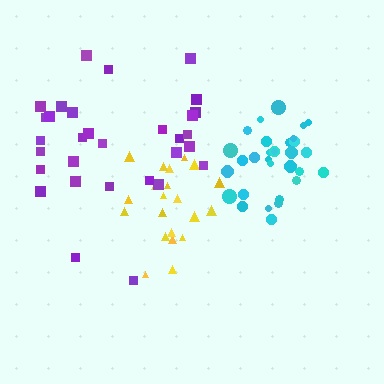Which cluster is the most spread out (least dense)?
Purple.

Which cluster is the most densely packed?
Cyan.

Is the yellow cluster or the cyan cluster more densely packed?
Cyan.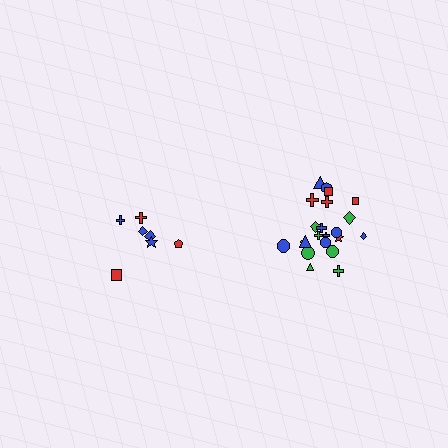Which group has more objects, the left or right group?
The right group.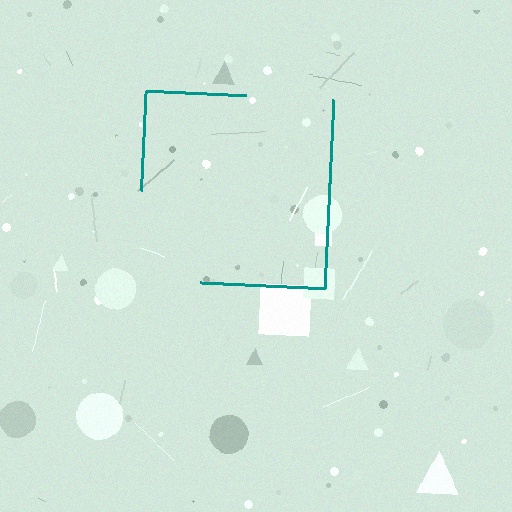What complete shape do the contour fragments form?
The contour fragments form a square.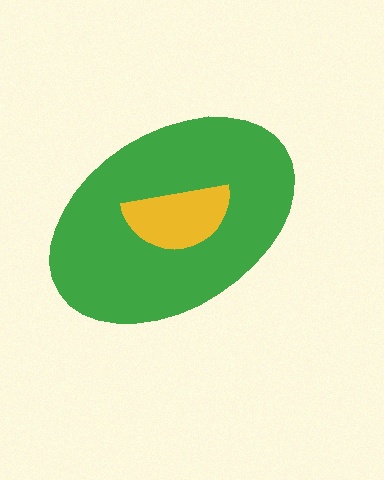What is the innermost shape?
The yellow semicircle.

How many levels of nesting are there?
2.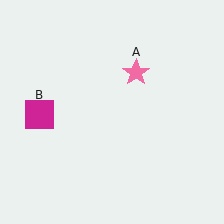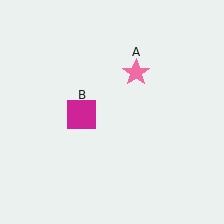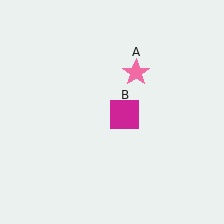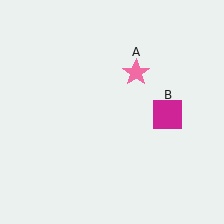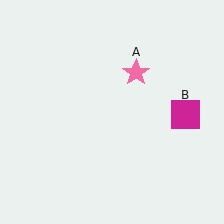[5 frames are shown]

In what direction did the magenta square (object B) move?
The magenta square (object B) moved right.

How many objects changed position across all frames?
1 object changed position: magenta square (object B).